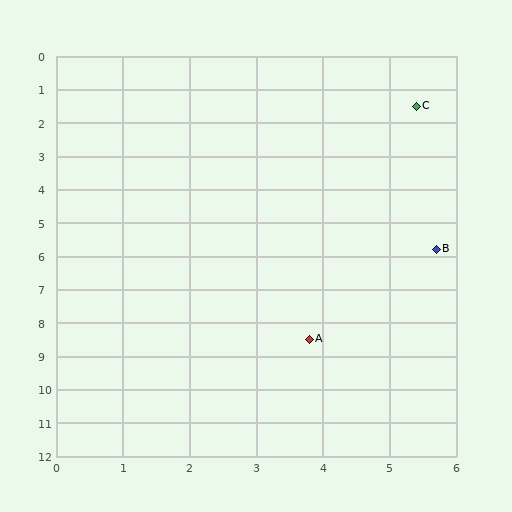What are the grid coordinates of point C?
Point C is at approximately (5.4, 1.5).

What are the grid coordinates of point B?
Point B is at approximately (5.7, 5.8).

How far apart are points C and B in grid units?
Points C and B are about 4.3 grid units apart.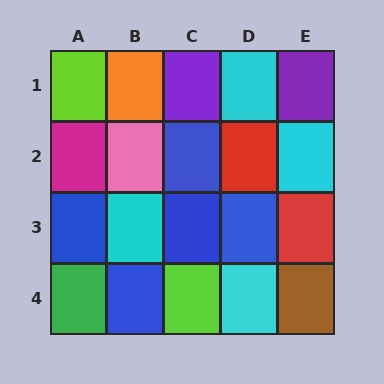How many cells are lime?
2 cells are lime.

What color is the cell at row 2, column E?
Cyan.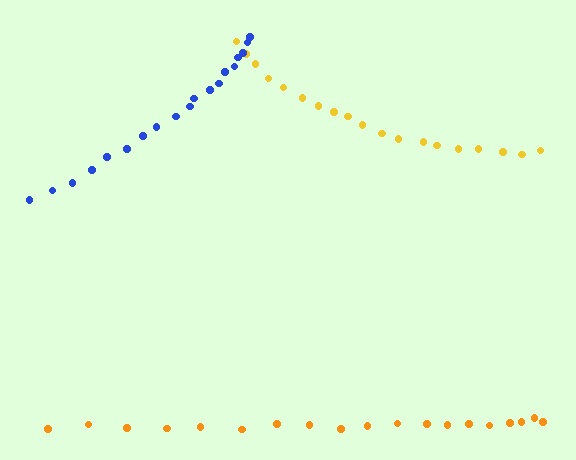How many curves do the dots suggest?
There are 3 distinct paths.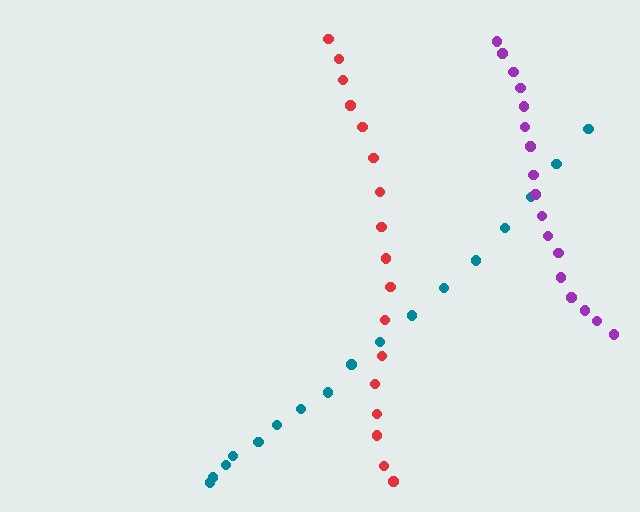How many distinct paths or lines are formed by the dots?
There are 3 distinct paths.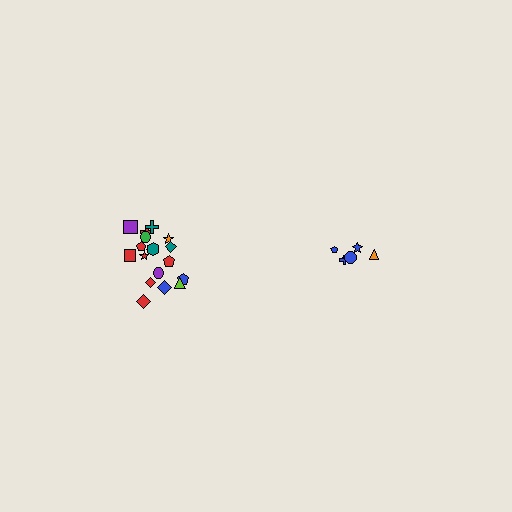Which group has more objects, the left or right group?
The left group.